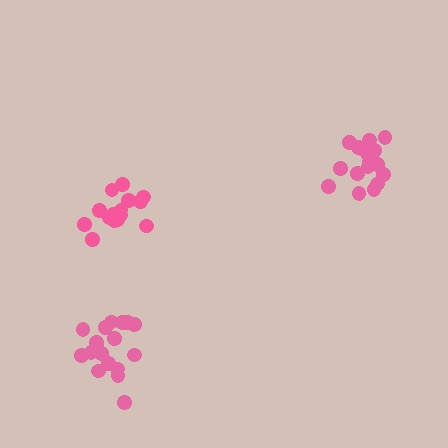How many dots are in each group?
Group 1: 18 dots, Group 2: 15 dots, Group 3: 17 dots (50 total).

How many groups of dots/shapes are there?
There are 3 groups.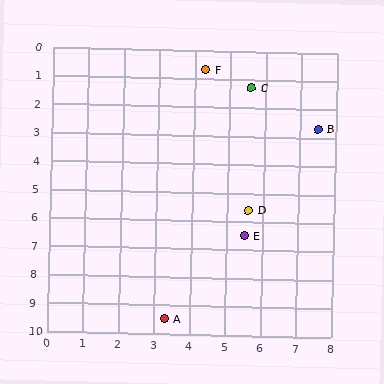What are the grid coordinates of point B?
Point B is at approximately (7.5, 2.7).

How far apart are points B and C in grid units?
Points B and C are about 2.4 grid units apart.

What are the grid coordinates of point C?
Point C is at approximately (5.6, 1.3).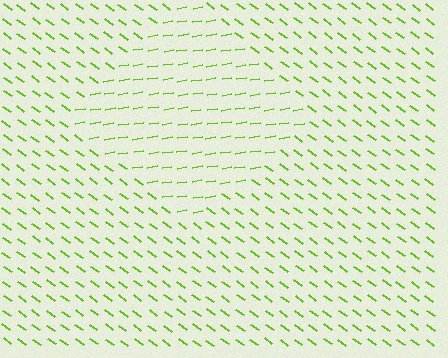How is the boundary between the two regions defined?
The boundary is defined purely by a change in line orientation (approximately 45 degrees difference). All lines are the same color and thickness.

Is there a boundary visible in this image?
Yes, there is a texture boundary formed by a change in line orientation.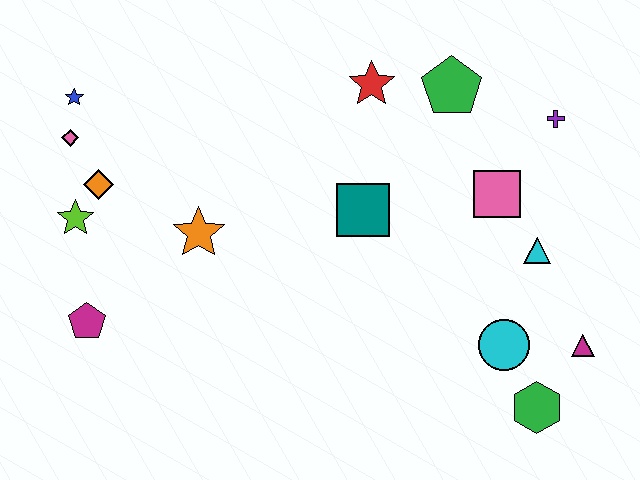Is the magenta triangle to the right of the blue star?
Yes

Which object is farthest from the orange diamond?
The magenta triangle is farthest from the orange diamond.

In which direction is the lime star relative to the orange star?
The lime star is to the left of the orange star.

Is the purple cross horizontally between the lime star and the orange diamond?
No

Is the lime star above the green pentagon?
No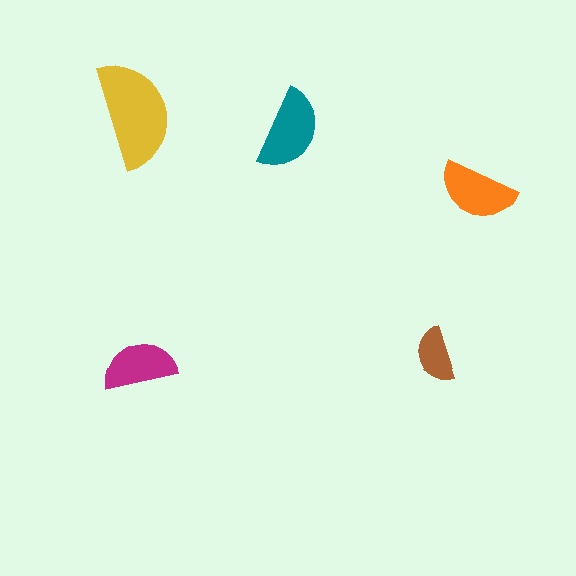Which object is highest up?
The yellow semicircle is topmost.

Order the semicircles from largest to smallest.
the yellow one, the teal one, the orange one, the magenta one, the brown one.